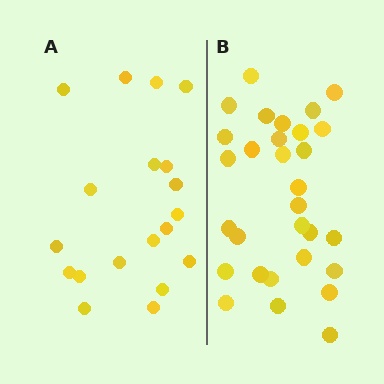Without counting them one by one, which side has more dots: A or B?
Region B (the right region) has more dots.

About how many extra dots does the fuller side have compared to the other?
Region B has roughly 12 or so more dots than region A.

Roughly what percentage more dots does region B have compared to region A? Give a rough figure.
About 60% more.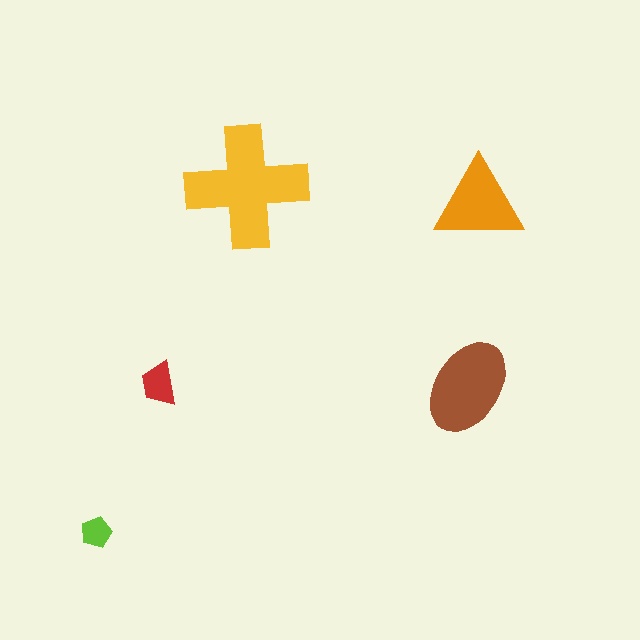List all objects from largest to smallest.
The yellow cross, the brown ellipse, the orange triangle, the red trapezoid, the lime pentagon.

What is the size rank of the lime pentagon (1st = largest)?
5th.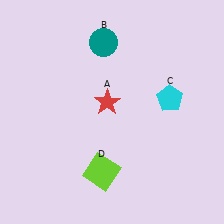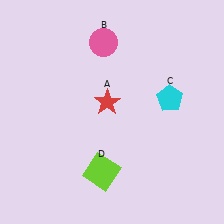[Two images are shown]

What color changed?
The circle (B) changed from teal in Image 1 to pink in Image 2.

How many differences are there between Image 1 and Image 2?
There is 1 difference between the two images.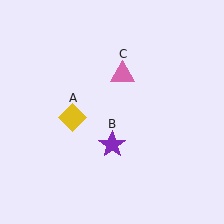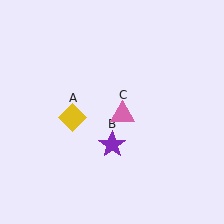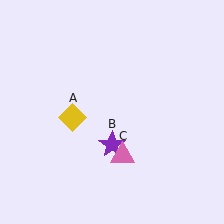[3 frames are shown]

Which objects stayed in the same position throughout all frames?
Yellow diamond (object A) and purple star (object B) remained stationary.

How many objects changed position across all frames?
1 object changed position: pink triangle (object C).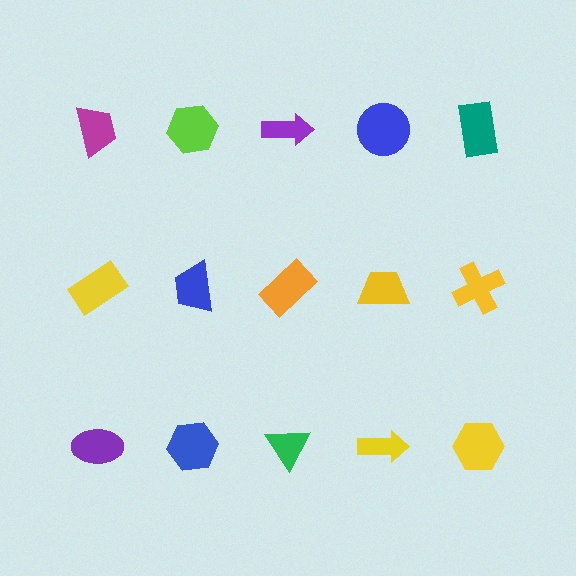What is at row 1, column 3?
A purple arrow.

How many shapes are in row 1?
5 shapes.